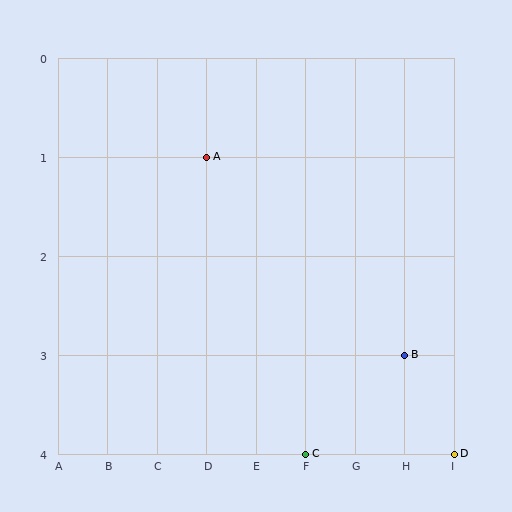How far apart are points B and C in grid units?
Points B and C are 2 columns and 1 row apart (about 2.2 grid units diagonally).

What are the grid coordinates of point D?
Point D is at grid coordinates (I, 4).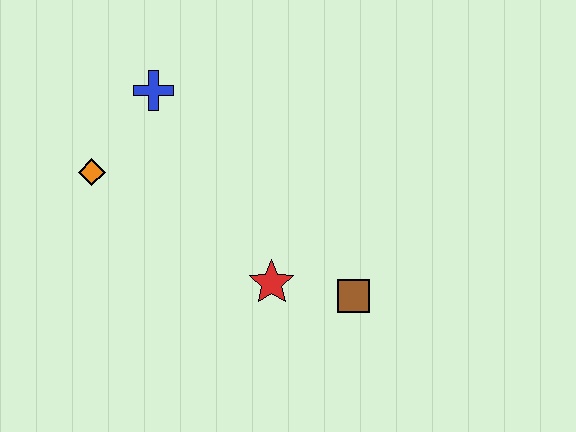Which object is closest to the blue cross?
The orange diamond is closest to the blue cross.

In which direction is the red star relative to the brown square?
The red star is to the left of the brown square.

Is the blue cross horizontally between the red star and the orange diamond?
Yes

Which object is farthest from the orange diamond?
The brown square is farthest from the orange diamond.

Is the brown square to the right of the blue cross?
Yes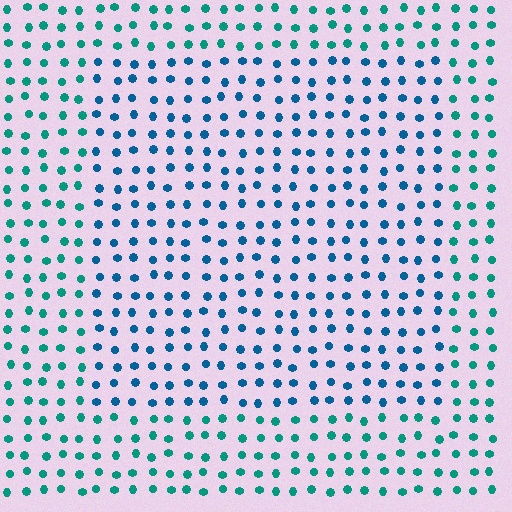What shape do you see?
I see a rectangle.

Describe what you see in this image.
The image is filled with small teal elements in a uniform arrangement. A rectangle-shaped region is visible where the elements are tinted to a slightly different hue, forming a subtle color boundary.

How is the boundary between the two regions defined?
The boundary is defined purely by a slight shift in hue (about 33 degrees). Spacing, size, and orientation are identical on both sides.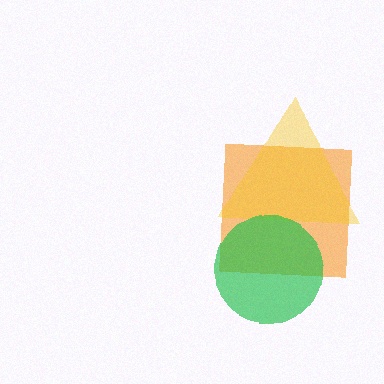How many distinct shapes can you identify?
There are 3 distinct shapes: an orange square, a yellow triangle, a green circle.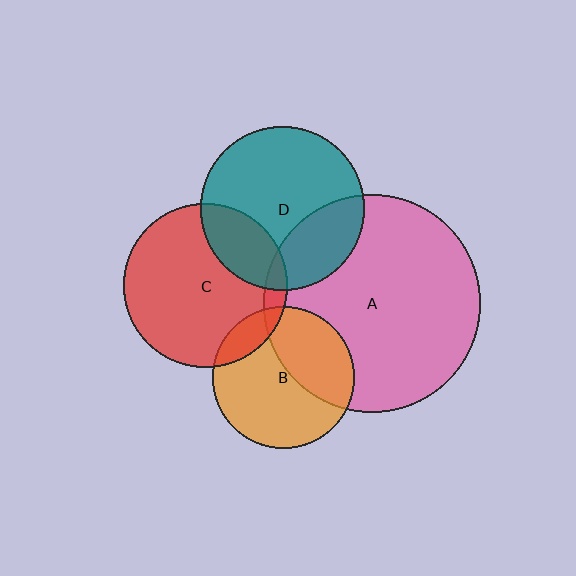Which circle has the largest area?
Circle A (pink).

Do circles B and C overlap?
Yes.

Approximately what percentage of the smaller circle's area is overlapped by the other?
Approximately 15%.